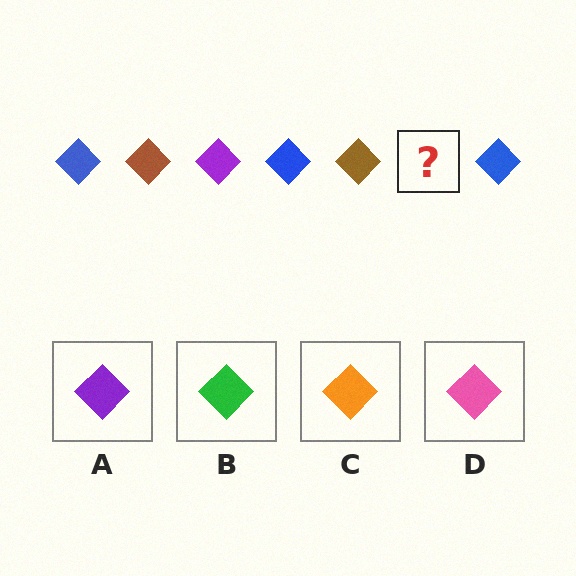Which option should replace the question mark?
Option A.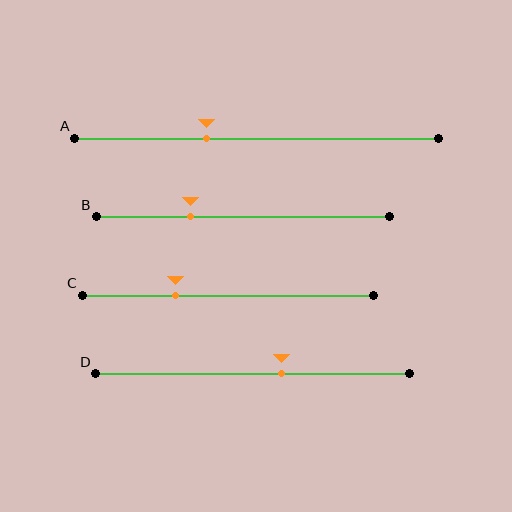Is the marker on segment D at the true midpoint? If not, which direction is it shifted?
No, the marker on segment D is shifted to the right by about 9% of the segment length.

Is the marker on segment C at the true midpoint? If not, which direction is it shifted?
No, the marker on segment C is shifted to the left by about 18% of the segment length.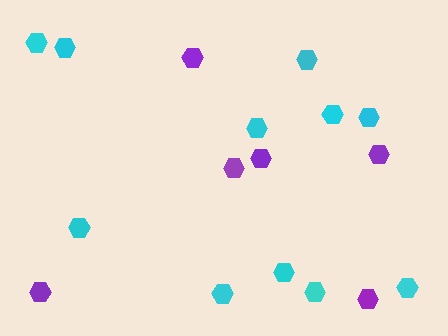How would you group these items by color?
There are 2 groups: one group of cyan hexagons (11) and one group of purple hexagons (6).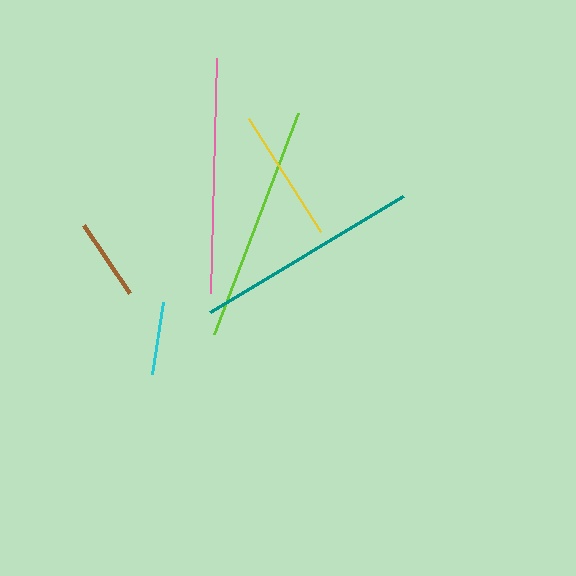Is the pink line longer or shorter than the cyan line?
The pink line is longer than the cyan line.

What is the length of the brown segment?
The brown segment is approximately 82 pixels long.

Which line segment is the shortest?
The cyan line is the shortest at approximately 73 pixels.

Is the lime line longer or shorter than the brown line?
The lime line is longer than the brown line.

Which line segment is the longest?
The lime line is the longest at approximately 236 pixels.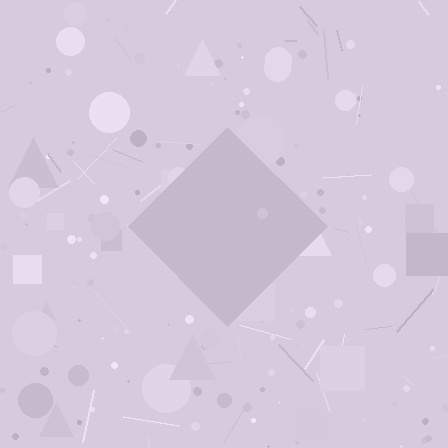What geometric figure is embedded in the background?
A diamond is embedded in the background.